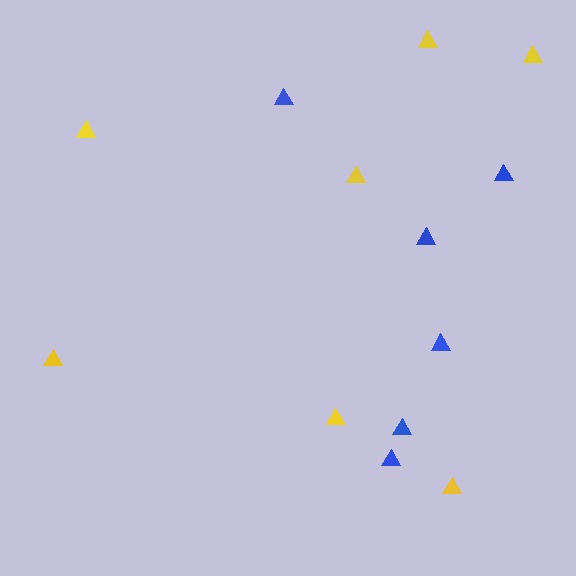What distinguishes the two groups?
There are 2 groups: one group of blue triangles (6) and one group of yellow triangles (7).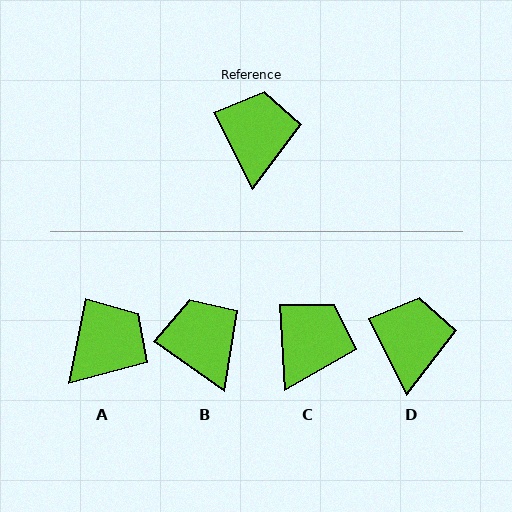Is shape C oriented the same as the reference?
No, it is off by about 23 degrees.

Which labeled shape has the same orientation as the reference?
D.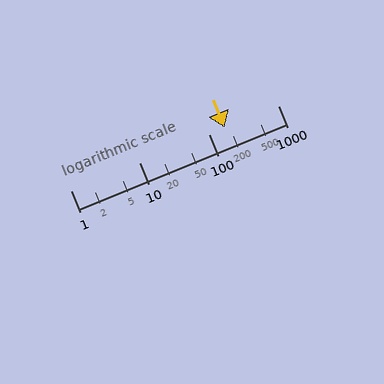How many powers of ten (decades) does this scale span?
The scale spans 3 decades, from 1 to 1000.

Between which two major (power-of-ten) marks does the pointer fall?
The pointer is between 100 and 1000.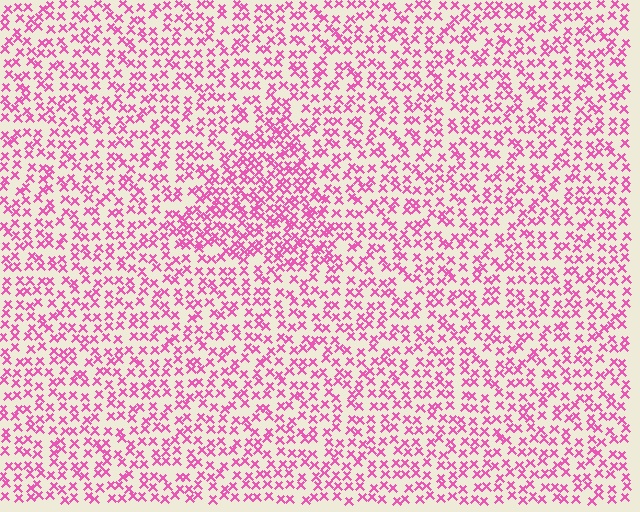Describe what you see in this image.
The image contains small pink elements arranged at two different densities. A triangle-shaped region is visible where the elements are more densely packed than the surrounding area.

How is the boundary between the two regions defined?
The boundary is defined by a change in element density (approximately 1.7x ratio). All elements are the same color, size, and shape.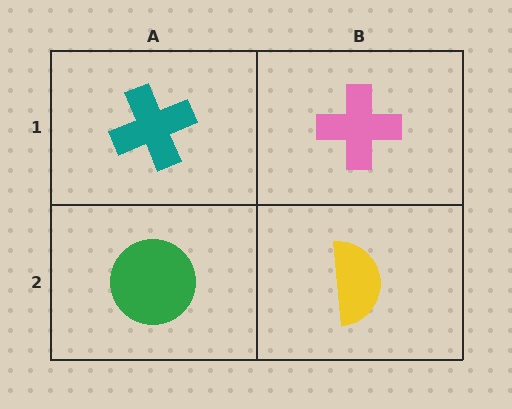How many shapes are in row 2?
2 shapes.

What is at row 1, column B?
A pink cross.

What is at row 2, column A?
A green circle.